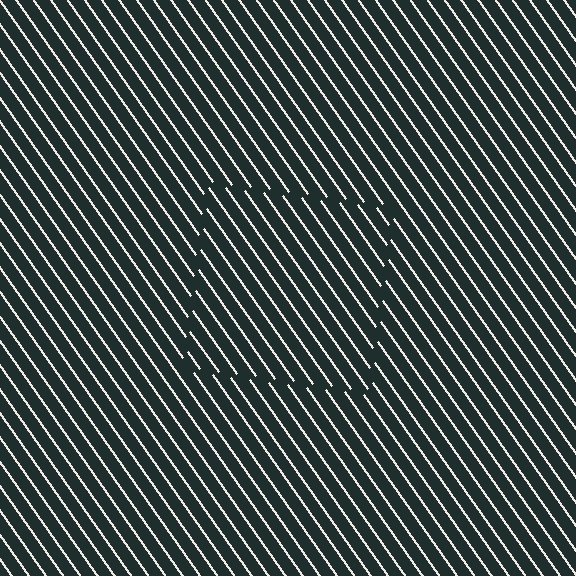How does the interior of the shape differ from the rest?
The interior of the shape contains the same grating, shifted by half a period — the contour is defined by the phase discontinuity where line-ends from the inner and outer gratings abut.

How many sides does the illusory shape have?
4 sides — the line-ends trace a square.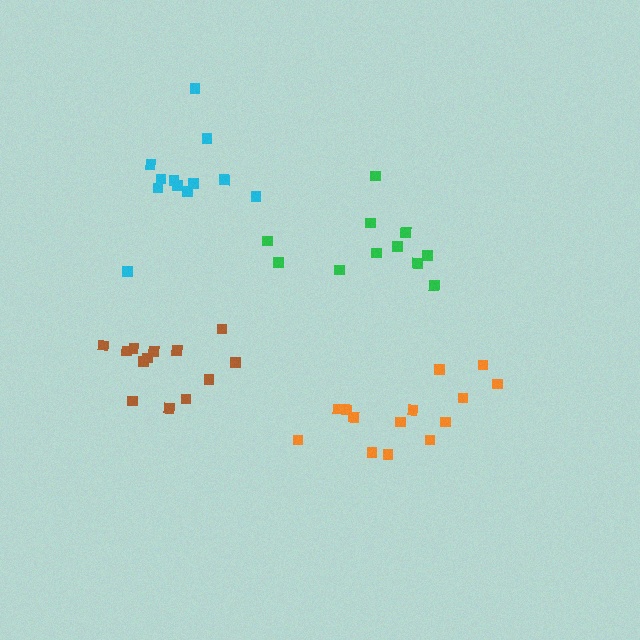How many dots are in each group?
Group 1: 14 dots, Group 2: 13 dots, Group 3: 11 dots, Group 4: 12 dots (50 total).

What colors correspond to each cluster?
The clusters are colored: orange, brown, green, cyan.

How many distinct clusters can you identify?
There are 4 distinct clusters.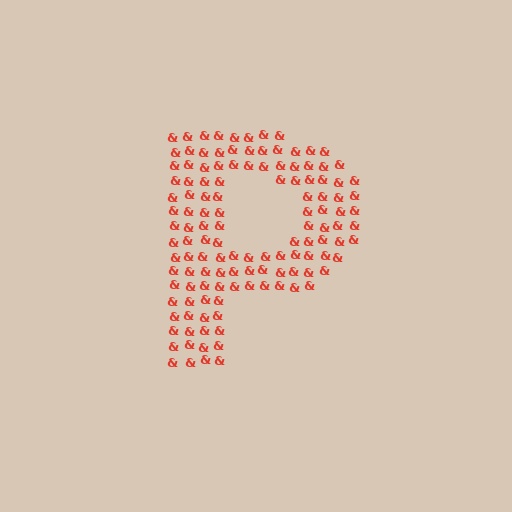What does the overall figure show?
The overall figure shows the letter P.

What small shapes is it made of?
It is made of small ampersands.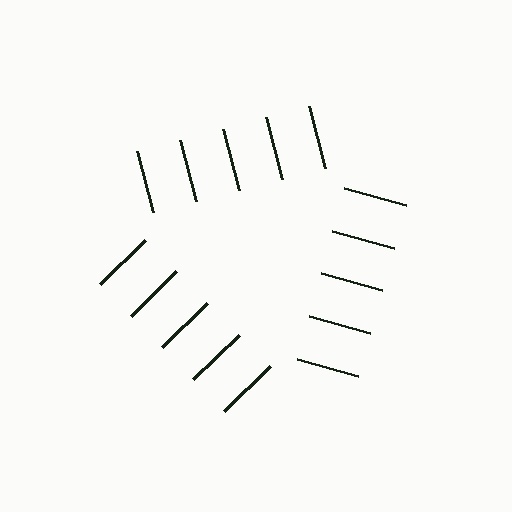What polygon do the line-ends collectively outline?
An illusory triangle — the line segments terminate on its edges but no continuous stroke is drawn.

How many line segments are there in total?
15 — 5 along each of the 3 edges.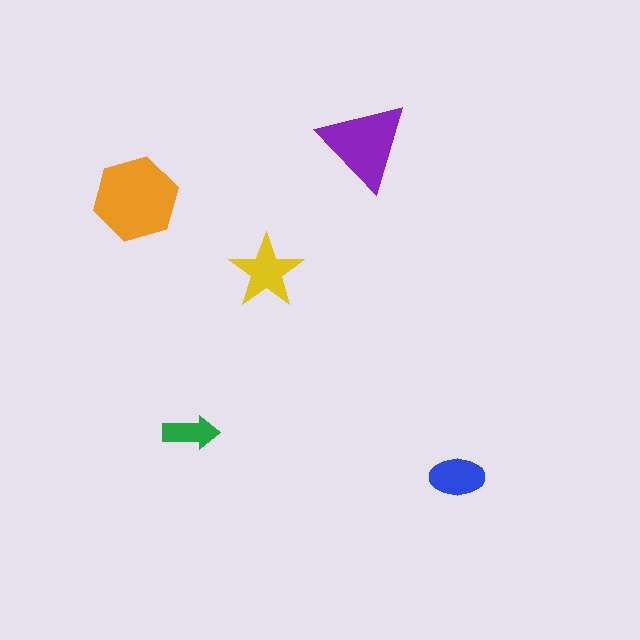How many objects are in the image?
There are 5 objects in the image.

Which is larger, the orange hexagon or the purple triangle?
The orange hexagon.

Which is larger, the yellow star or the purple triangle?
The purple triangle.